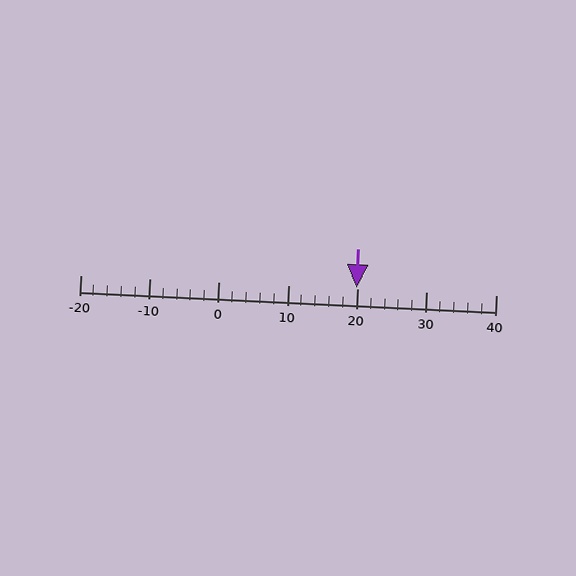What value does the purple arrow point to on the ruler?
The purple arrow points to approximately 20.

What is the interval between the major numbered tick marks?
The major tick marks are spaced 10 units apart.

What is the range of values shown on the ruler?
The ruler shows values from -20 to 40.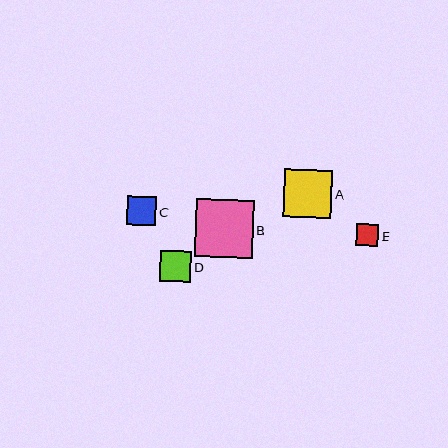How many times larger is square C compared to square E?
Square C is approximately 1.3 times the size of square E.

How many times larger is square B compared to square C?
Square B is approximately 2.0 times the size of square C.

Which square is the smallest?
Square E is the smallest with a size of approximately 22 pixels.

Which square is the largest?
Square B is the largest with a size of approximately 58 pixels.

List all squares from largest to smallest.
From largest to smallest: B, A, D, C, E.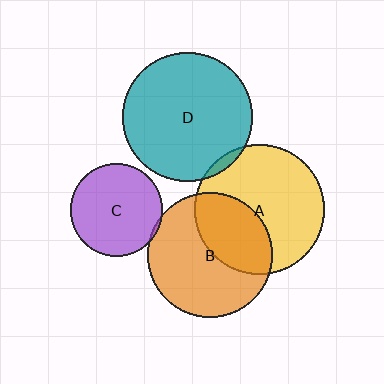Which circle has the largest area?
Circle A (yellow).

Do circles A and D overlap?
Yes.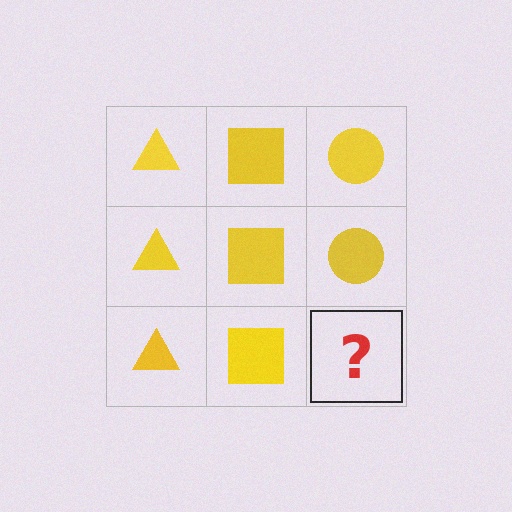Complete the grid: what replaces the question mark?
The question mark should be replaced with a yellow circle.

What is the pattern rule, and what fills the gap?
The rule is that each column has a consistent shape. The gap should be filled with a yellow circle.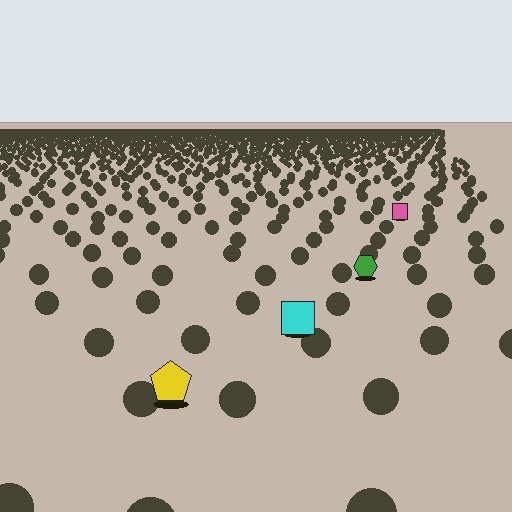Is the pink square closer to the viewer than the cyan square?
No. The cyan square is closer — you can tell from the texture gradient: the ground texture is coarser near it.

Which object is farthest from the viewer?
The pink square is farthest from the viewer. It appears smaller and the ground texture around it is denser.